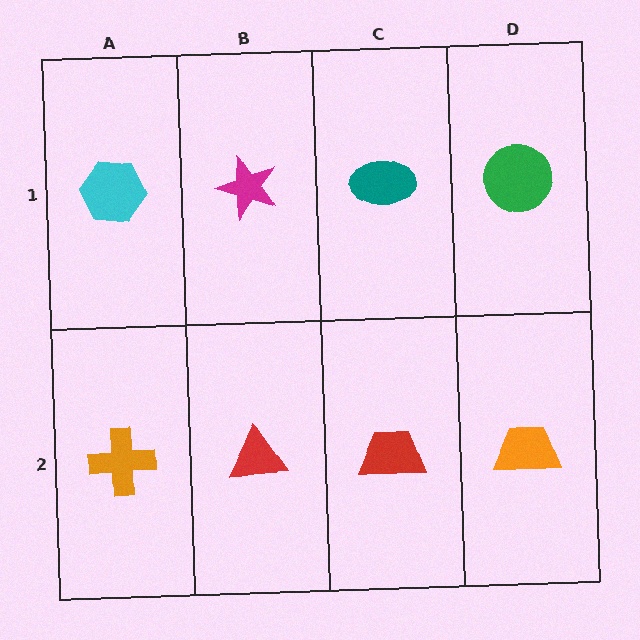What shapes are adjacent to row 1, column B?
A red triangle (row 2, column B), a cyan hexagon (row 1, column A), a teal ellipse (row 1, column C).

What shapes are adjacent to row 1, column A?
An orange cross (row 2, column A), a magenta star (row 1, column B).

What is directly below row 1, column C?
A red trapezoid.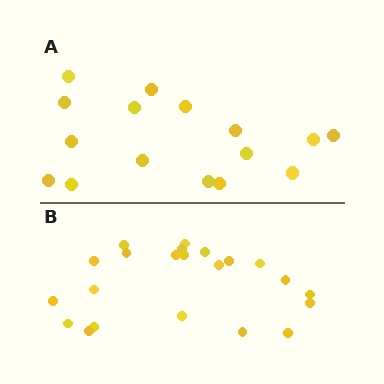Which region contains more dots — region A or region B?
Region B (the bottom region) has more dots.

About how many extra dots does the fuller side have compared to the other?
Region B has about 6 more dots than region A.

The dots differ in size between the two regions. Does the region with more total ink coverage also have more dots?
No. Region A has more total ink coverage because its dots are larger, but region B actually contains more individual dots. Total area can be misleading — the number of items is what matters here.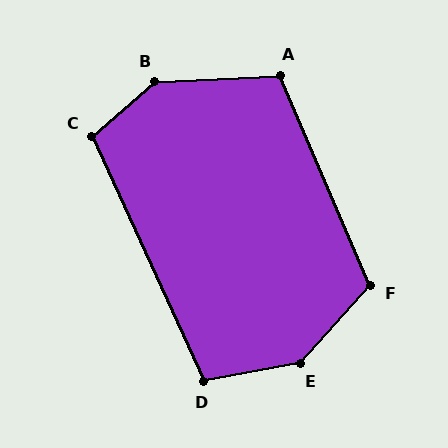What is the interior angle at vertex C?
Approximately 107 degrees (obtuse).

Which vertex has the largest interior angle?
E, at approximately 143 degrees.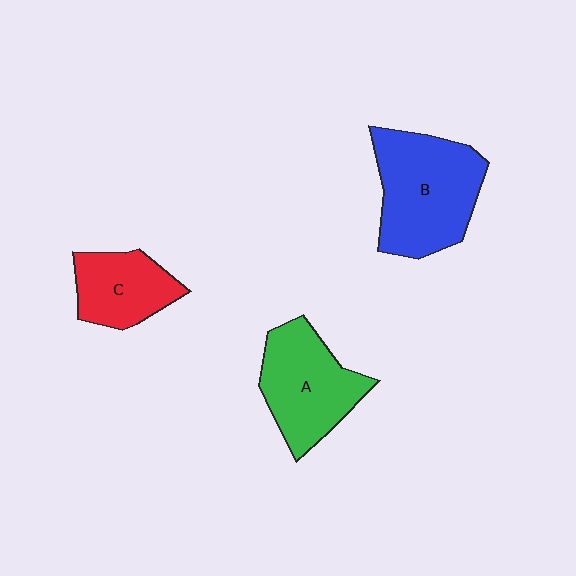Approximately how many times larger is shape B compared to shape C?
Approximately 1.7 times.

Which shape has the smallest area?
Shape C (red).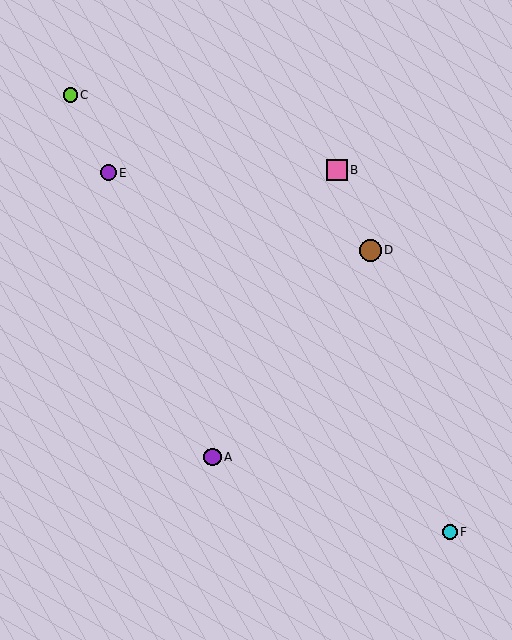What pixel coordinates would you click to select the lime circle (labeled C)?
Click at (70, 95) to select the lime circle C.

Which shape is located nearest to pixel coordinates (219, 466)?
The purple circle (labeled A) at (212, 457) is nearest to that location.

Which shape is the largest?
The brown circle (labeled D) is the largest.